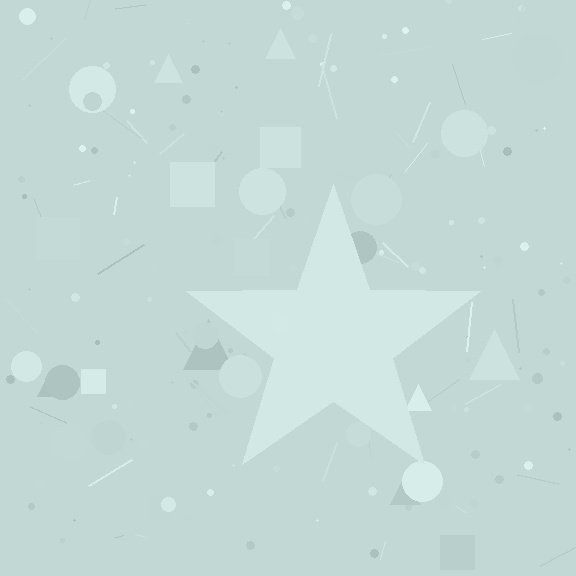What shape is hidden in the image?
A star is hidden in the image.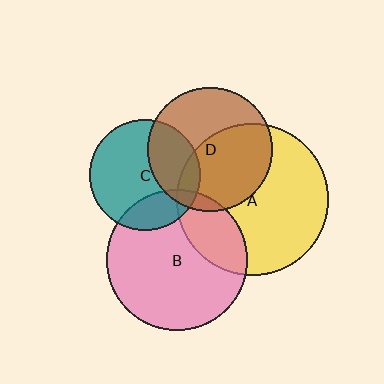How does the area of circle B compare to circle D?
Approximately 1.3 times.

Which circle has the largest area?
Circle A (yellow).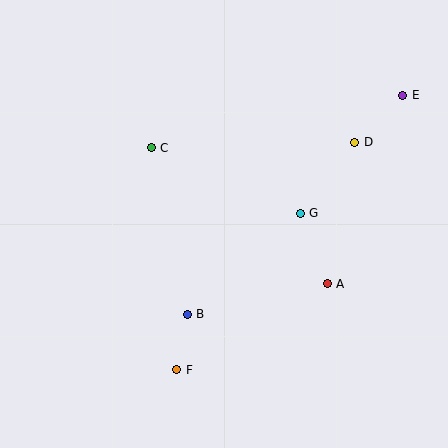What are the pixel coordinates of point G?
Point G is at (300, 213).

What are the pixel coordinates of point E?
Point E is at (403, 95).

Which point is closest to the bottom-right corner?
Point A is closest to the bottom-right corner.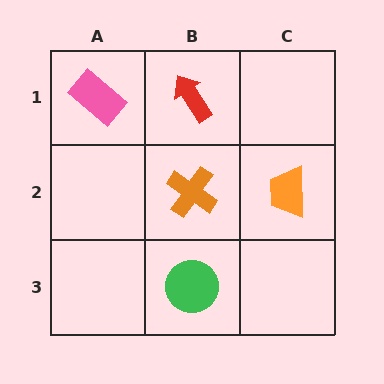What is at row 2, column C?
An orange trapezoid.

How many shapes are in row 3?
1 shape.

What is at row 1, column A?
A pink rectangle.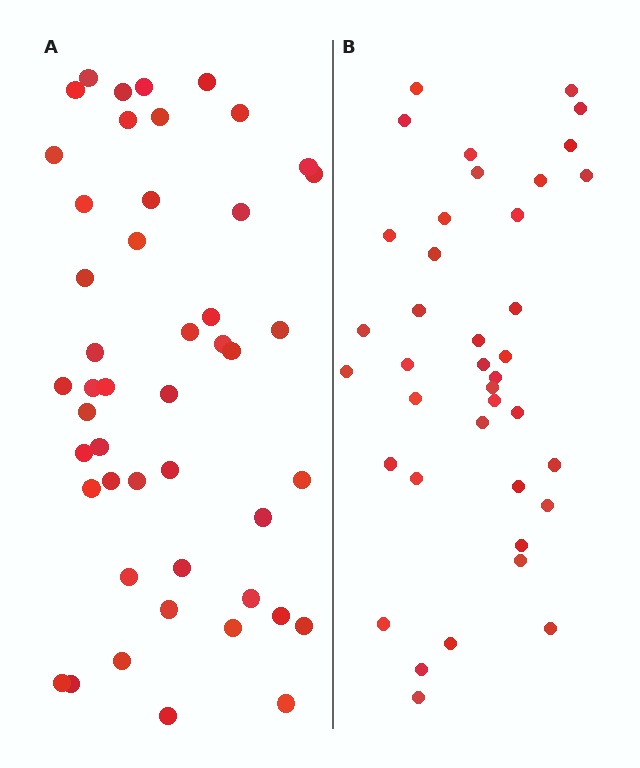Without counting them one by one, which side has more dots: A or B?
Region A (the left region) has more dots.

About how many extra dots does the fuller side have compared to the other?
Region A has roughly 8 or so more dots than region B.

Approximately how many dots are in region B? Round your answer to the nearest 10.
About 40 dots. (The exact count is 39, which rounds to 40.)